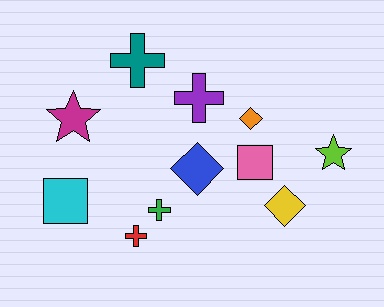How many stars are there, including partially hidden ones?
There are 2 stars.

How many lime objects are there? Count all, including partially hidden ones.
There is 1 lime object.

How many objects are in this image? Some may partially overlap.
There are 11 objects.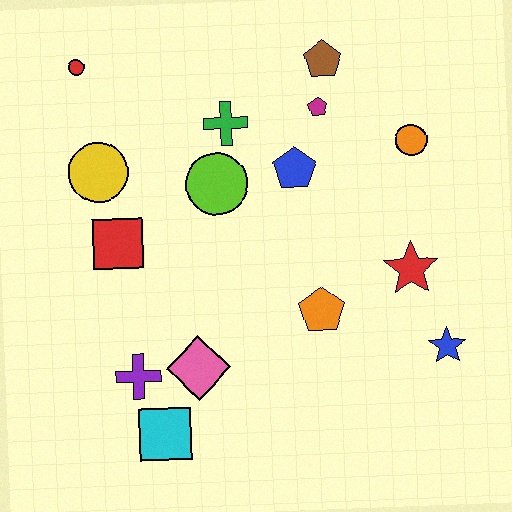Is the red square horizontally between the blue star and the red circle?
Yes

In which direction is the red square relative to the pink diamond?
The red square is above the pink diamond.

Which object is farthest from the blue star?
The red circle is farthest from the blue star.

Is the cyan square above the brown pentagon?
No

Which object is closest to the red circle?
The yellow circle is closest to the red circle.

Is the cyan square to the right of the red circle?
Yes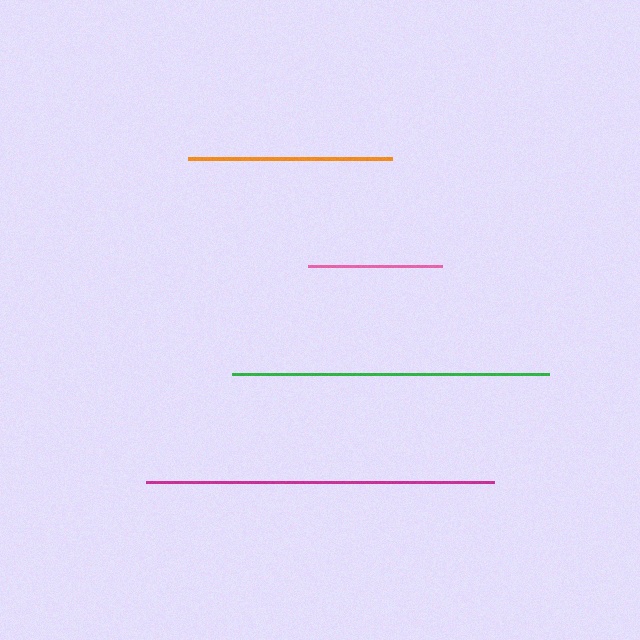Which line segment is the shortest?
The pink line is the shortest at approximately 134 pixels.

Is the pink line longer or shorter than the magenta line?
The magenta line is longer than the pink line.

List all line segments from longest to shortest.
From longest to shortest: magenta, green, orange, pink.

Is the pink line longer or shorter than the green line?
The green line is longer than the pink line.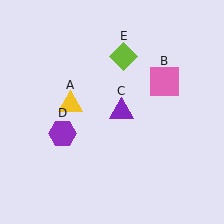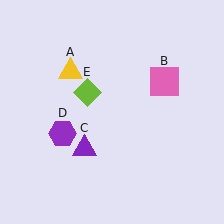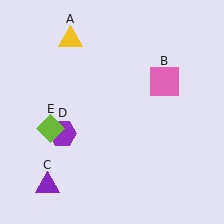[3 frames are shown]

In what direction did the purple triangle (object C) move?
The purple triangle (object C) moved down and to the left.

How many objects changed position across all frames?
3 objects changed position: yellow triangle (object A), purple triangle (object C), lime diamond (object E).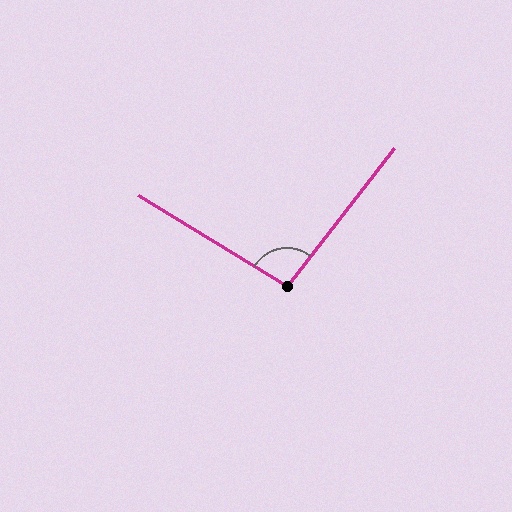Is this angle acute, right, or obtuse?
It is obtuse.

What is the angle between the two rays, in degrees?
Approximately 96 degrees.